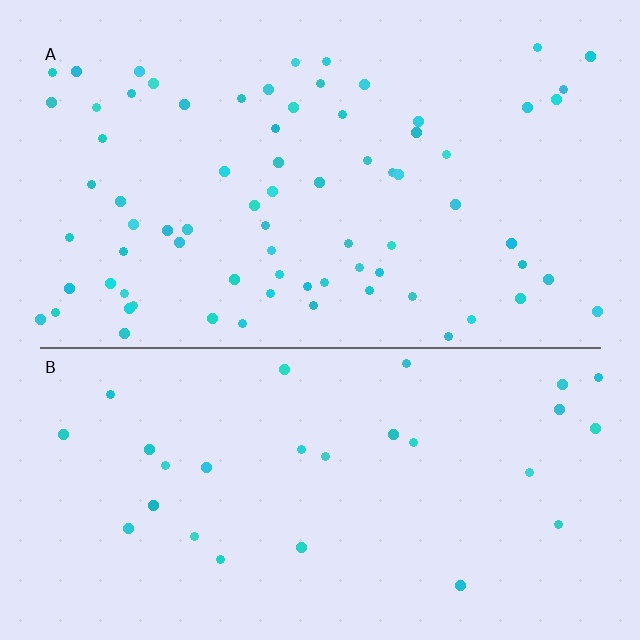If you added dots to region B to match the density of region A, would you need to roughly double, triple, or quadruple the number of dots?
Approximately triple.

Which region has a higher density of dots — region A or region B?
A (the top).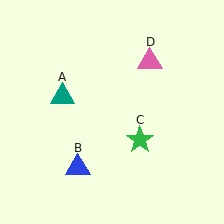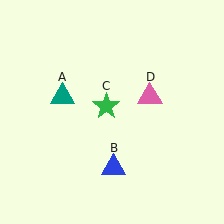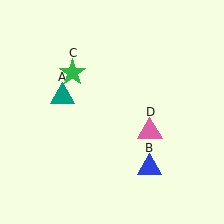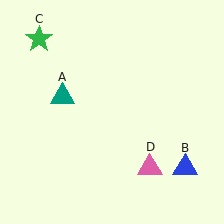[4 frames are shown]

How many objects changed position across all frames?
3 objects changed position: blue triangle (object B), green star (object C), pink triangle (object D).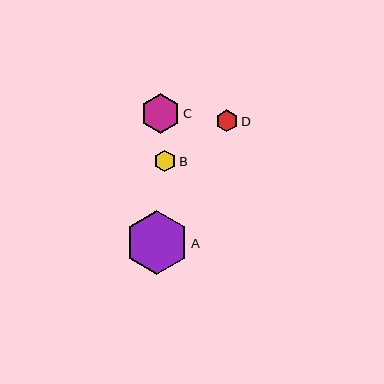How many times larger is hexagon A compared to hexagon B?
Hexagon A is approximately 3.0 times the size of hexagon B.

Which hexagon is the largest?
Hexagon A is the largest with a size of approximately 63 pixels.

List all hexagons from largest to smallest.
From largest to smallest: A, C, D, B.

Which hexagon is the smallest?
Hexagon B is the smallest with a size of approximately 21 pixels.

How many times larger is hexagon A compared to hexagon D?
Hexagon A is approximately 2.9 times the size of hexagon D.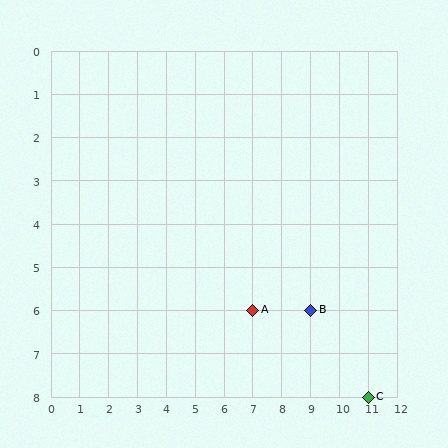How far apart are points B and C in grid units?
Points B and C are 2 columns and 2 rows apart (about 2.8 grid units diagonally).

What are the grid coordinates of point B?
Point B is at grid coordinates (9, 6).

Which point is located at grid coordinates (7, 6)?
Point A is at (7, 6).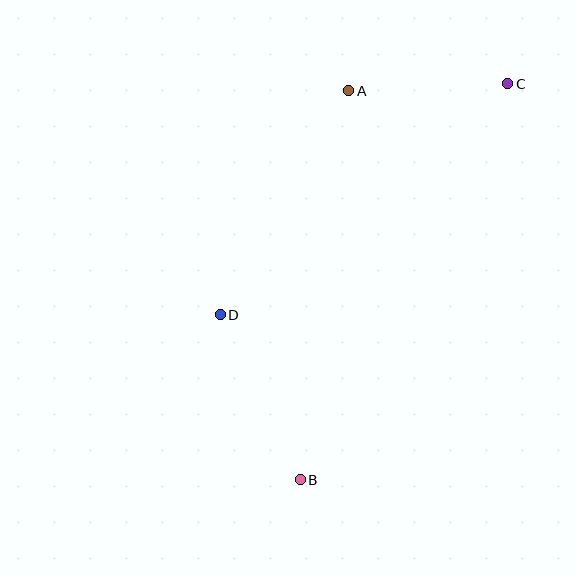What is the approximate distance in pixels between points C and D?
The distance between C and D is approximately 369 pixels.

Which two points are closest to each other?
Points A and C are closest to each other.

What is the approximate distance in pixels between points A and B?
The distance between A and B is approximately 392 pixels.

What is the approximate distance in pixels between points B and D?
The distance between B and D is approximately 183 pixels.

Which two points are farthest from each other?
Points B and C are farthest from each other.